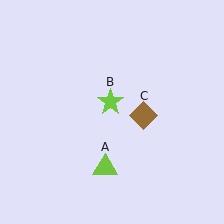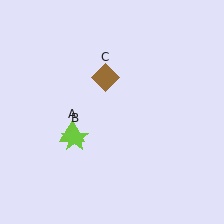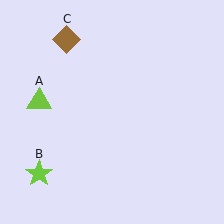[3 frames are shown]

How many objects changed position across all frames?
3 objects changed position: lime triangle (object A), lime star (object B), brown diamond (object C).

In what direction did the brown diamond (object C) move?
The brown diamond (object C) moved up and to the left.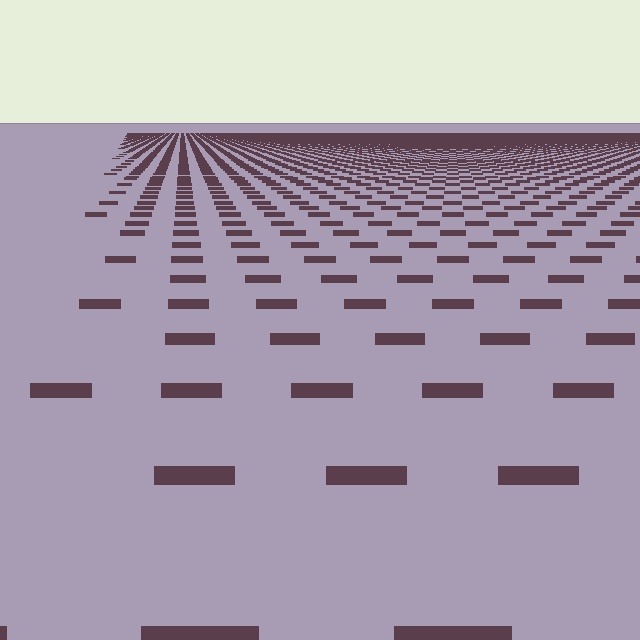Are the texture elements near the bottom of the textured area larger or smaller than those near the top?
Larger. Near the bottom, elements are closer to the viewer and appear at a bigger on-screen size.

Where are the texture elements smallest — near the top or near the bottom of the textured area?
Near the top.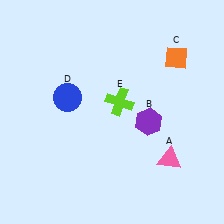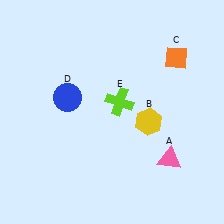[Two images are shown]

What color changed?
The hexagon (B) changed from purple in Image 1 to yellow in Image 2.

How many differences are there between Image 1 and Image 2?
There is 1 difference between the two images.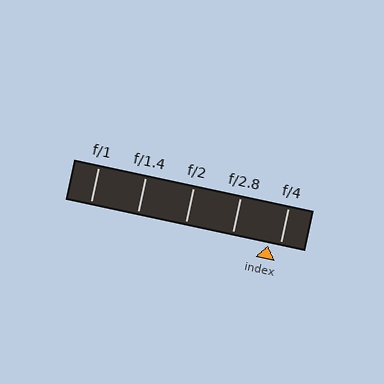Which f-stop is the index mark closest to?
The index mark is closest to f/4.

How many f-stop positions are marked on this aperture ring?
There are 5 f-stop positions marked.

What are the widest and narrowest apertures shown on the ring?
The widest aperture shown is f/1 and the narrowest is f/4.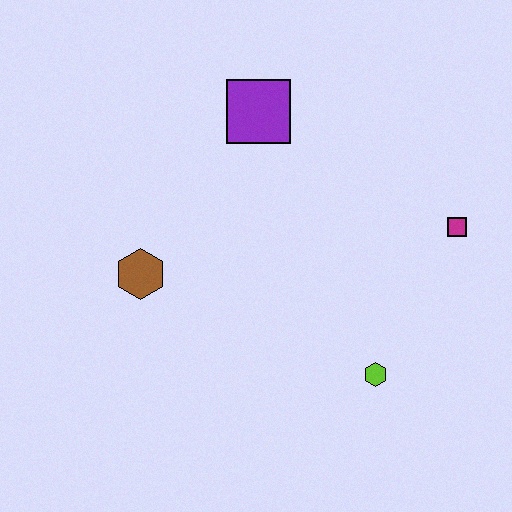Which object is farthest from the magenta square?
The brown hexagon is farthest from the magenta square.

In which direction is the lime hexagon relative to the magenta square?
The lime hexagon is below the magenta square.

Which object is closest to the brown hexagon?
The purple square is closest to the brown hexagon.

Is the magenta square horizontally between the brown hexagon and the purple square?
No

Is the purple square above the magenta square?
Yes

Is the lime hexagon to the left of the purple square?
No